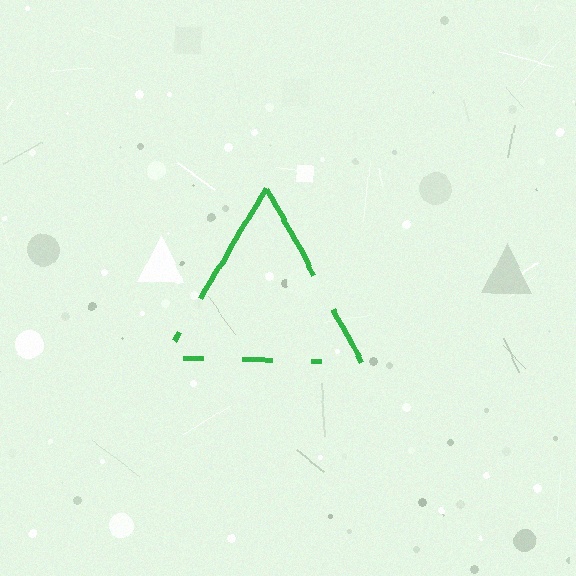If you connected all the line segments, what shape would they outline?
They would outline a triangle.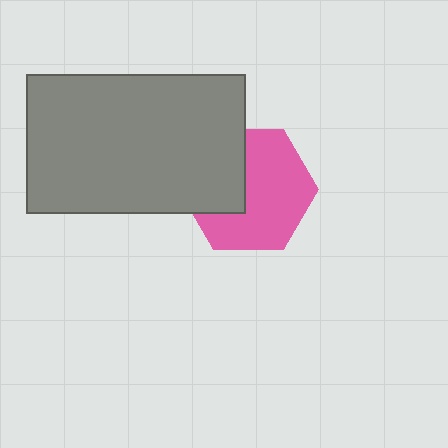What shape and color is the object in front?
The object in front is a gray rectangle.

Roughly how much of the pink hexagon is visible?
Most of it is visible (roughly 65%).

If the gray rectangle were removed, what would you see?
You would see the complete pink hexagon.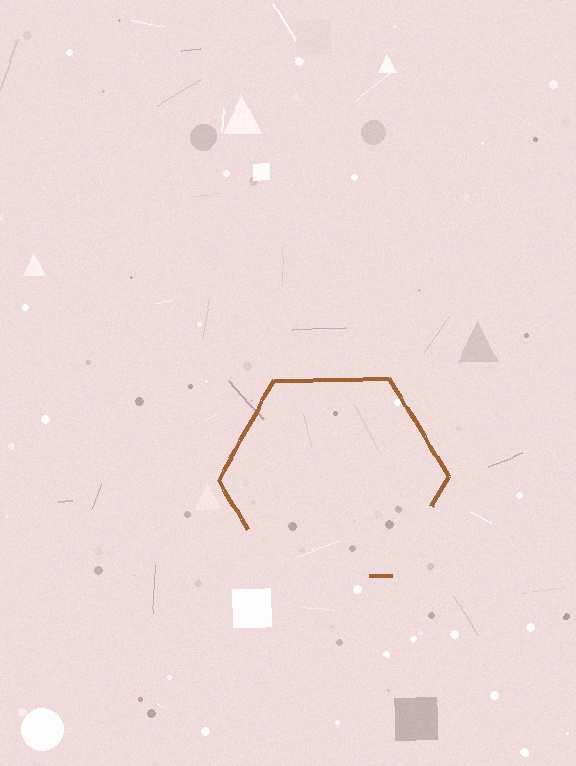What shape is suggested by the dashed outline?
The dashed outline suggests a hexagon.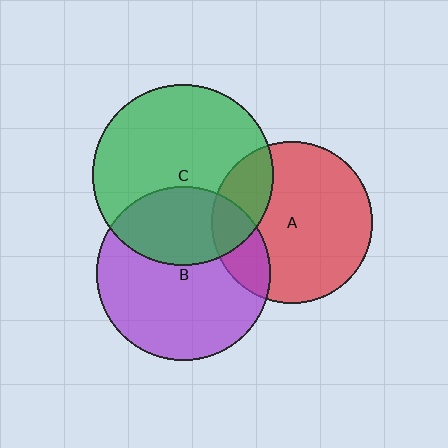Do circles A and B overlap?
Yes.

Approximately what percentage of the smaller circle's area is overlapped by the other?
Approximately 20%.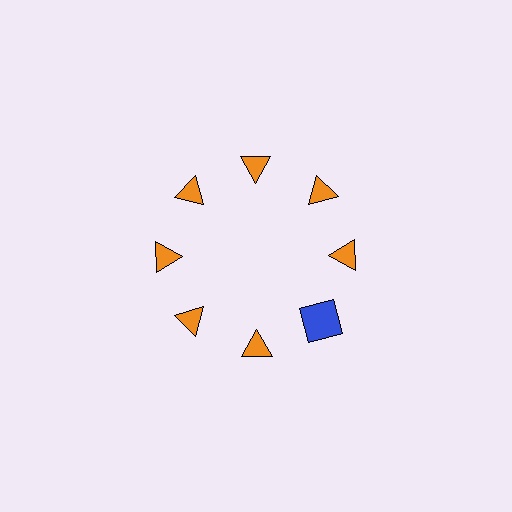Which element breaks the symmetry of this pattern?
The blue square at roughly the 4 o'clock position breaks the symmetry. All other shapes are orange triangles.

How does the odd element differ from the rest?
It differs in both color (blue instead of orange) and shape (square instead of triangle).